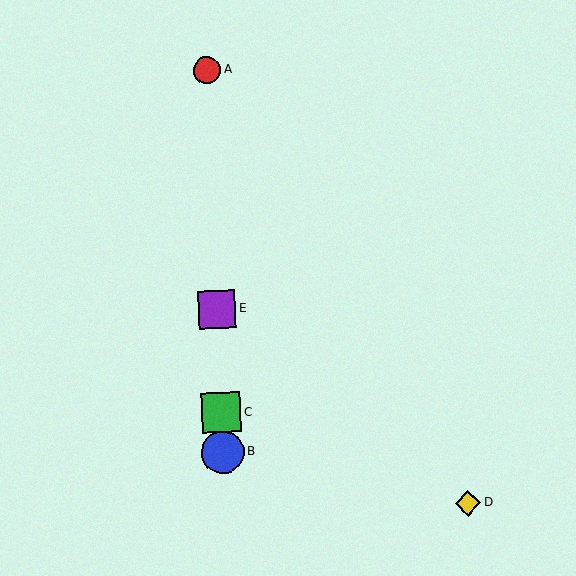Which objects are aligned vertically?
Objects A, B, C, E are aligned vertically.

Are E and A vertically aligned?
Yes, both are at x≈217.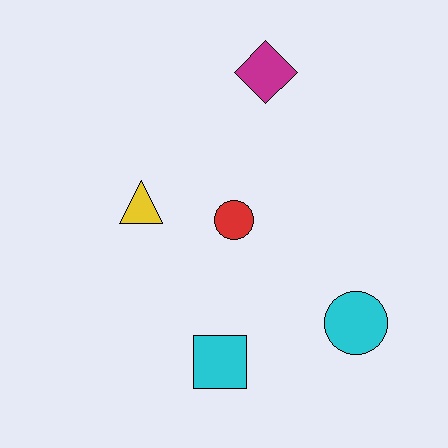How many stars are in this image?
There are no stars.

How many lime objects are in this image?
There are no lime objects.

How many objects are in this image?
There are 5 objects.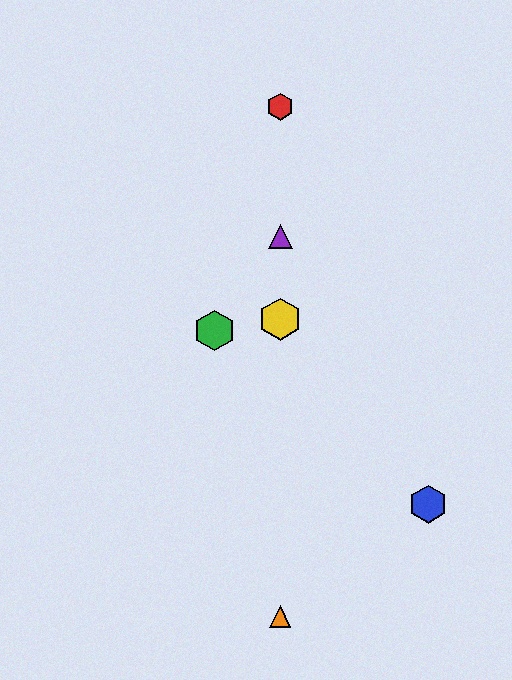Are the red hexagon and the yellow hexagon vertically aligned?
Yes, both are at x≈280.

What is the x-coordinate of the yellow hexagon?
The yellow hexagon is at x≈280.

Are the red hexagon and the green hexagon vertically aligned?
No, the red hexagon is at x≈280 and the green hexagon is at x≈214.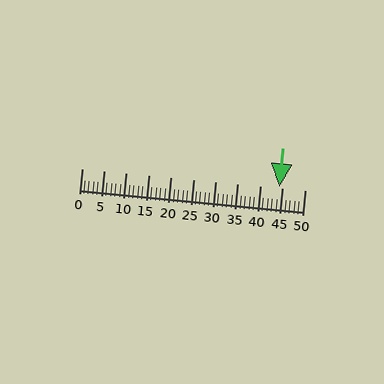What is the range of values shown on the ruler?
The ruler shows values from 0 to 50.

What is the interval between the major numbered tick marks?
The major tick marks are spaced 5 units apart.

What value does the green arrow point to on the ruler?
The green arrow points to approximately 44.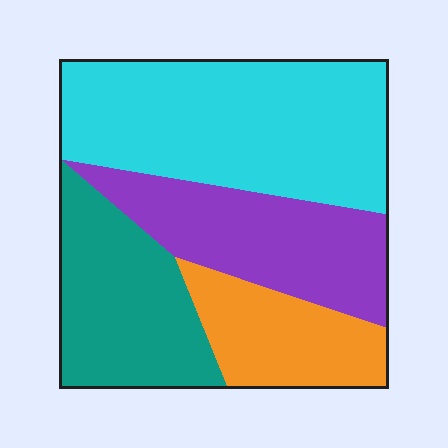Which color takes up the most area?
Cyan, at roughly 40%.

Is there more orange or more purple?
Purple.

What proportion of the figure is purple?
Purple takes up about one quarter (1/4) of the figure.